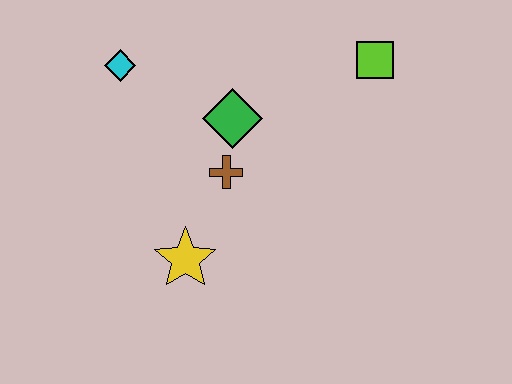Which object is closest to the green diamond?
The brown cross is closest to the green diamond.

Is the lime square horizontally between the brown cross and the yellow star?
No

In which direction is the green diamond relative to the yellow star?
The green diamond is above the yellow star.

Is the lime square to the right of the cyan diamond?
Yes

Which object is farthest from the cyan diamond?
The lime square is farthest from the cyan diamond.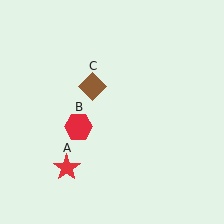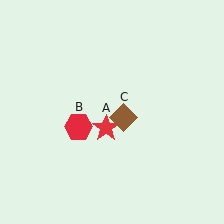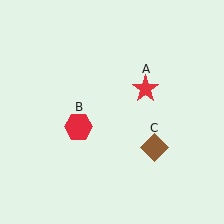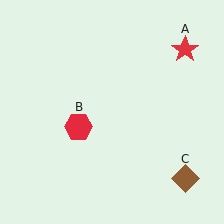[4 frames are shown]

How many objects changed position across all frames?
2 objects changed position: red star (object A), brown diamond (object C).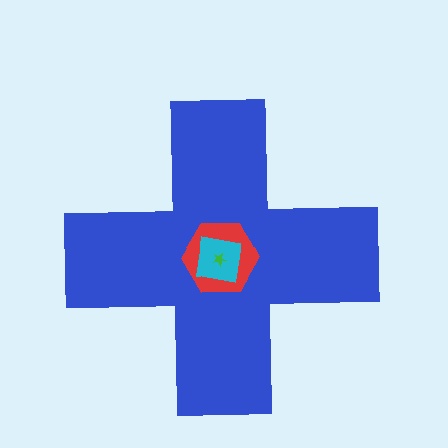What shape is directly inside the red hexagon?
The cyan square.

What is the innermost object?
The green star.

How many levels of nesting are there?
4.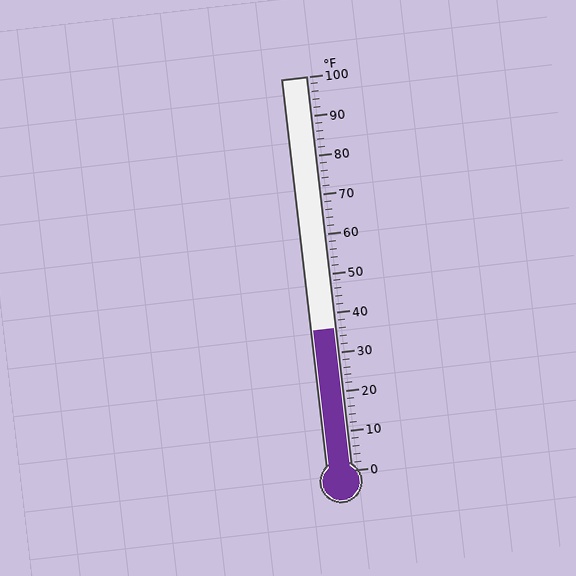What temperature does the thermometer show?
The thermometer shows approximately 36°F.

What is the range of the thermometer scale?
The thermometer scale ranges from 0°F to 100°F.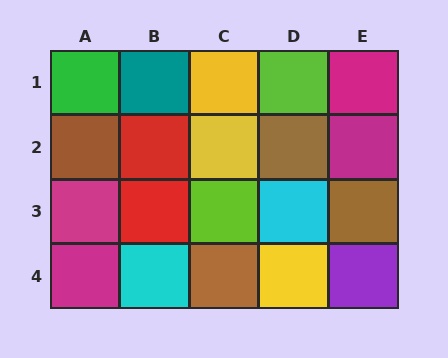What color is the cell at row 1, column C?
Yellow.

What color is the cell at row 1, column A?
Green.